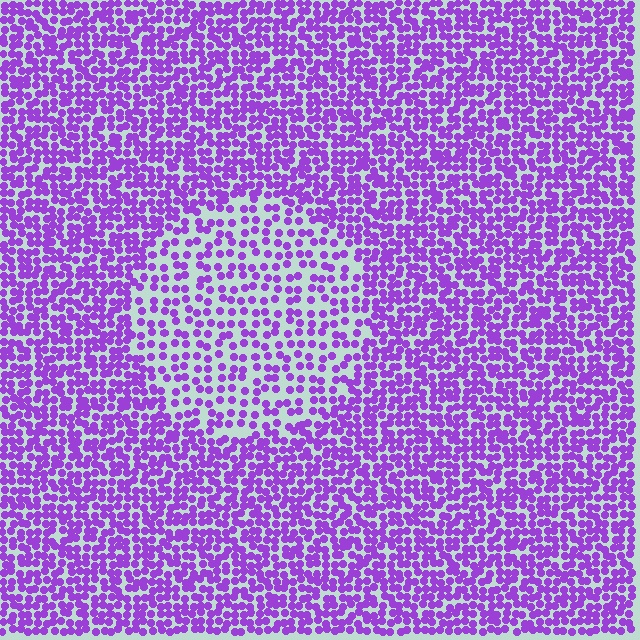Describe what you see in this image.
The image contains small purple elements arranged at two different densities. A circle-shaped region is visible where the elements are less densely packed than the surrounding area.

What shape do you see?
I see a circle.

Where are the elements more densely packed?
The elements are more densely packed outside the circle boundary.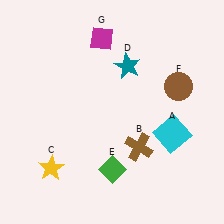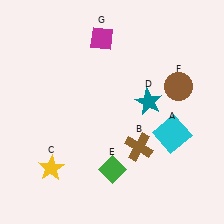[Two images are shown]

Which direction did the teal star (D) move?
The teal star (D) moved down.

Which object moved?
The teal star (D) moved down.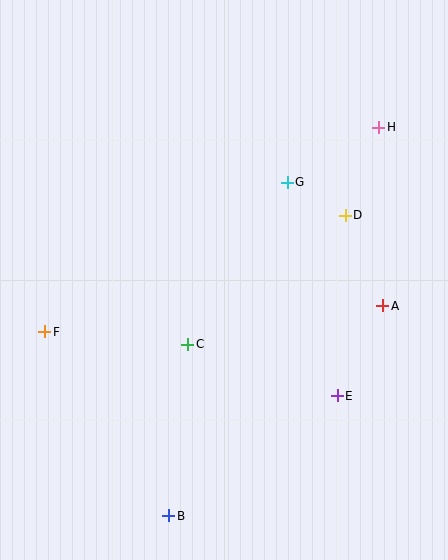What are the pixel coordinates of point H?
Point H is at (379, 127).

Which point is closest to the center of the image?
Point C at (188, 344) is closest to the center.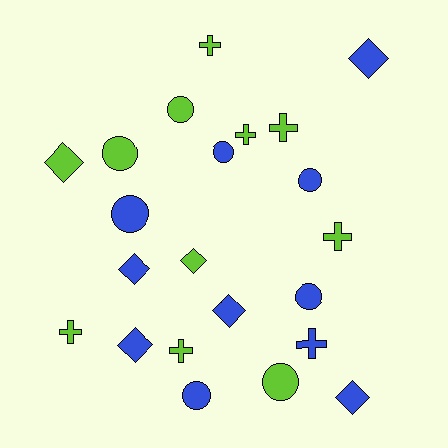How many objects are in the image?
There are 22 objects.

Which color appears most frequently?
Blue, with 11 objects.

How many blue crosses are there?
There is 1 blue cross.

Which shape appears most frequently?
Circle, with 8 objects.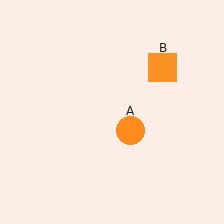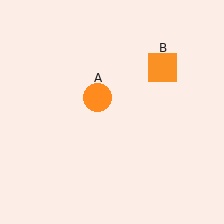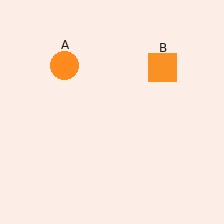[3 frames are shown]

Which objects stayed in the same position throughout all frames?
Orange square (object B) remained stationary.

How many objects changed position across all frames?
1 object changed position: orange circle (object A).